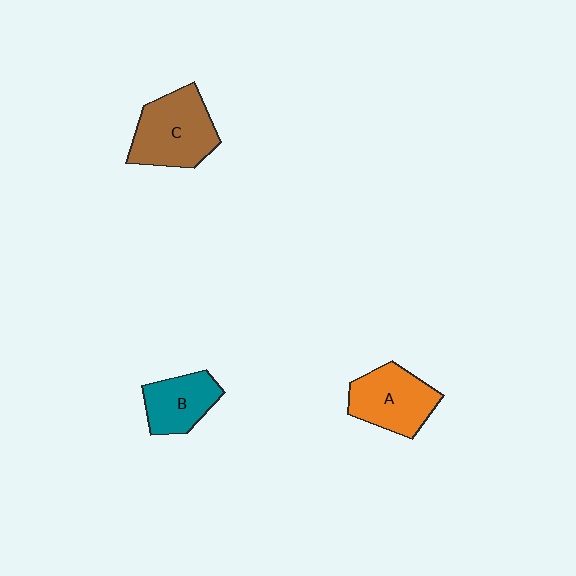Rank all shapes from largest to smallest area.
From largest to smallest: C (brown), A (orange), B (teal).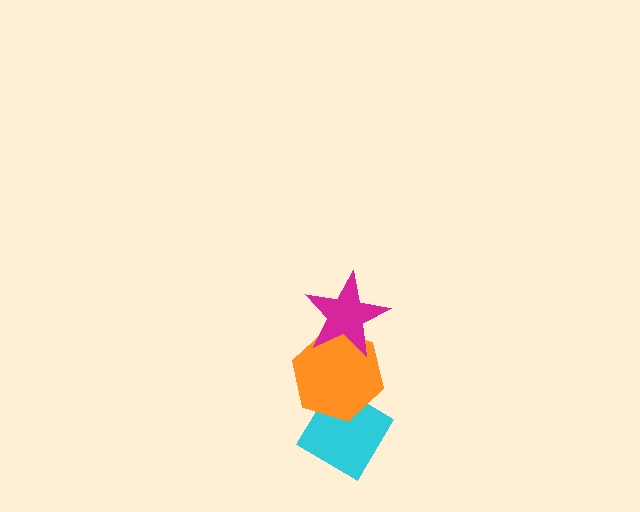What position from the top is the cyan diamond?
The cyan diamond is 3rd from the top.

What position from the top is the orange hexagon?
The orange hexagon is 2nd from the top.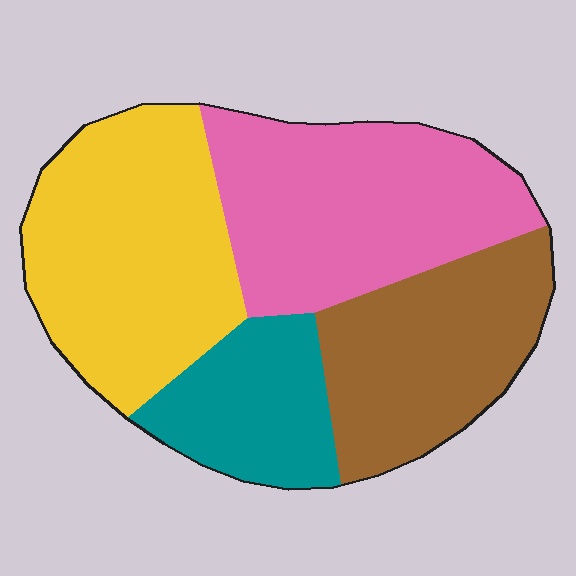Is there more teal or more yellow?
Yellow.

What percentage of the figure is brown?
Brown covers 23% of the figure.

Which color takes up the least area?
Teal, at roughly 15%.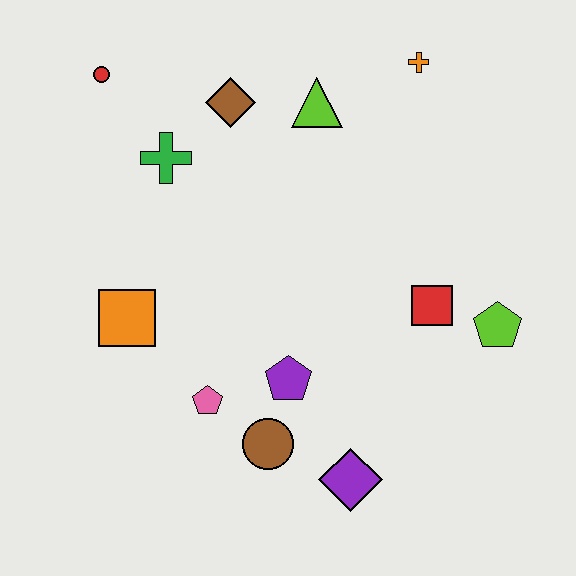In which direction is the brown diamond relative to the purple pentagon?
The brown diamond is above the purple pentagon.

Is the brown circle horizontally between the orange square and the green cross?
No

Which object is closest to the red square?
The lime pentagon is closest to the red square.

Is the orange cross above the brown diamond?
Yes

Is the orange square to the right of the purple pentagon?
No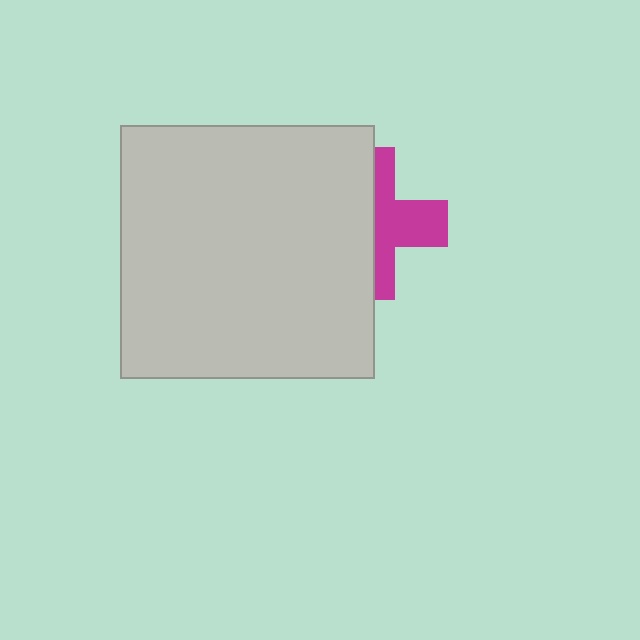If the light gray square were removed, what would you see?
You would see the complete magenta cross.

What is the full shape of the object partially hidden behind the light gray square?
The partially hidden object is a magenta cross.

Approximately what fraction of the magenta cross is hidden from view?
Roughly 55% of the magenta cross is hidden behind the light gray square.